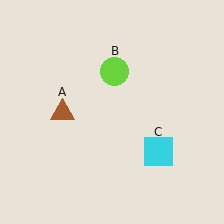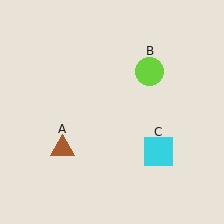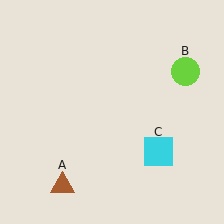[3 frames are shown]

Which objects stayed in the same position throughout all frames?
Cyan square (object C) remained stationary.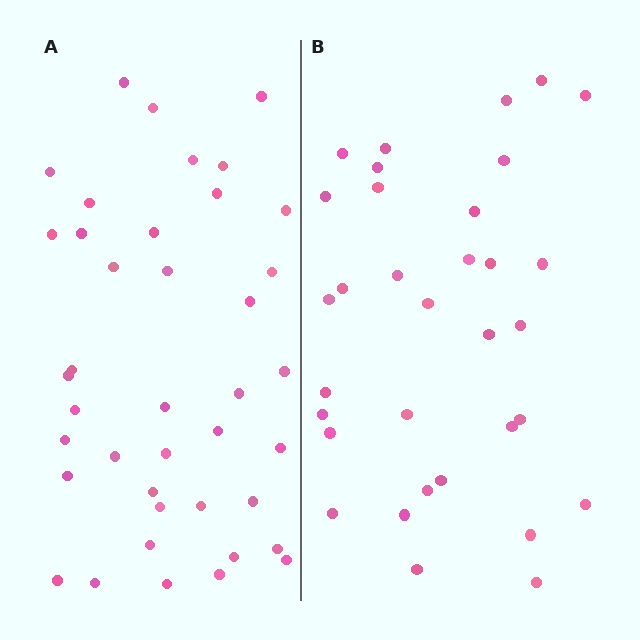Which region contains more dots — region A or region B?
Region A (the left region) has more dots.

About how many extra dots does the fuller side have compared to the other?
Region A has roughly 8 or so more dots than region B.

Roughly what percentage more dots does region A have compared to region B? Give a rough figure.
About 20% more.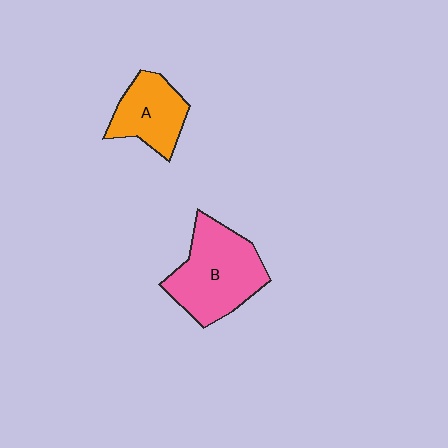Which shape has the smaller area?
Shape A (orange).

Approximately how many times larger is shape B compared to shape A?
Approximately 1.6 times.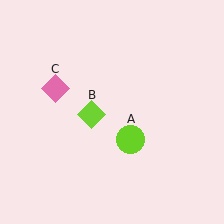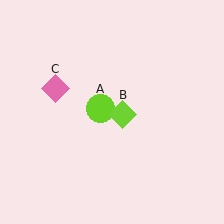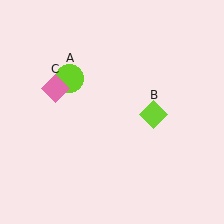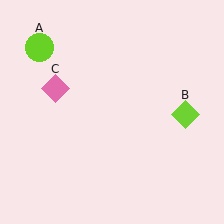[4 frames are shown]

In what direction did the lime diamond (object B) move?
The lime diamond (object B) moved right.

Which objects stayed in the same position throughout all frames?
Pink diamond (object C) remained stationary.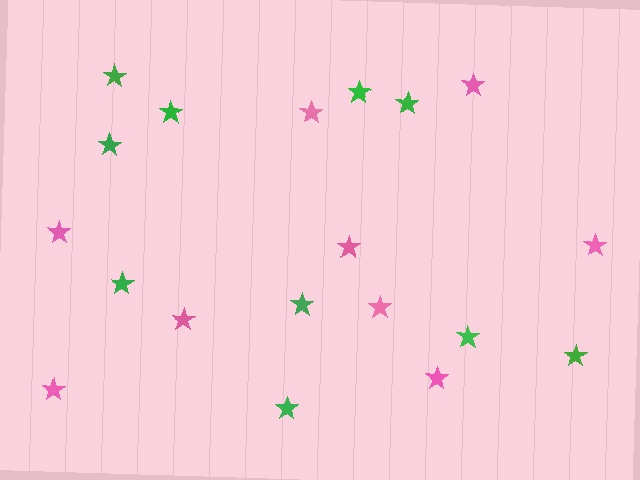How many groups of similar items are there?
There are 2 groups: one group of green stars (10) and one group of pink stars (9).